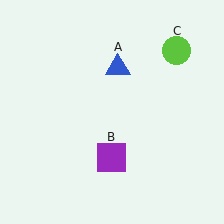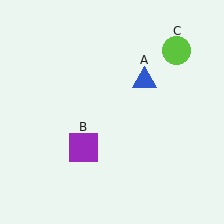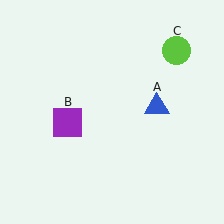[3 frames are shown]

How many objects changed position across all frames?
2 objects changed position: blue triangle (object A), purple square (object B).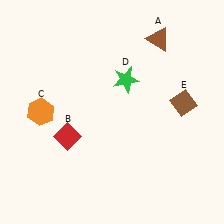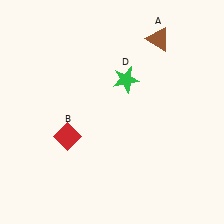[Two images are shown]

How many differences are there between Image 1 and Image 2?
There are 2 differences between the two images.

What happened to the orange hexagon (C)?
The orange hexagon (C) was removed in Image 2. It was in the top-left area of Image 1.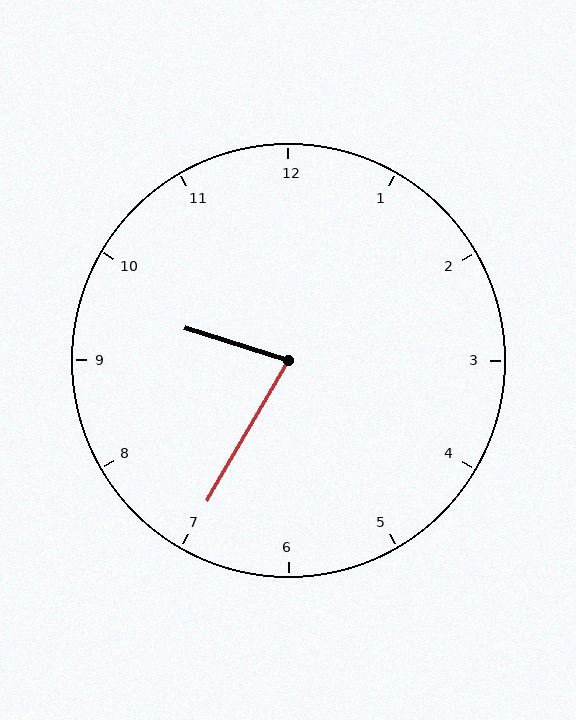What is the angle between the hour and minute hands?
Approximately 78 degrees.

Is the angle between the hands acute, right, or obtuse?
It is acute.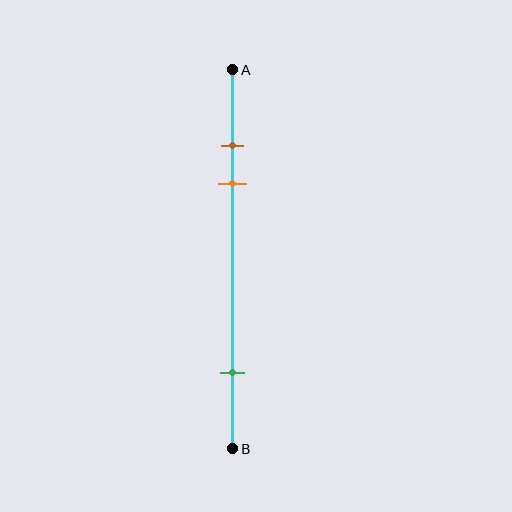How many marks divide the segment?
There are 3 marks dividing the segment.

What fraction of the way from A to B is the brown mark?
The brown mark is approximately 20% (0.2) of the way from A to B.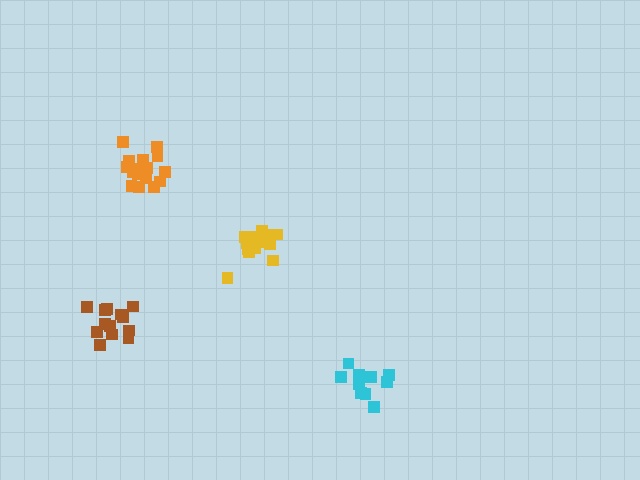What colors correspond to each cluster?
The clusters are colored: cyan, orange, brown, yellow.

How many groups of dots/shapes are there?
There are 4 groups.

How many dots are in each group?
Group 1: 10 dots, Group 2: 16 dots, Group 3: 13 dots, Group 4: 14 dots (53 total).